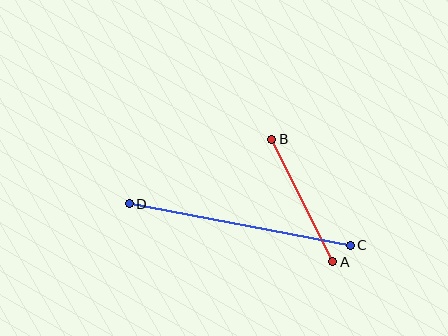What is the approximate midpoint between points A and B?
The midpoint is at approximately (302, 201) pixels.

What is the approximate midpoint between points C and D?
The midpoint is at approximately (240, 224) pixels.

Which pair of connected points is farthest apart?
Points C and D are farthest apart.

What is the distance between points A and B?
The distance is approximately 137 pixels.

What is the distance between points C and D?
The distance is approximately 225 pixels.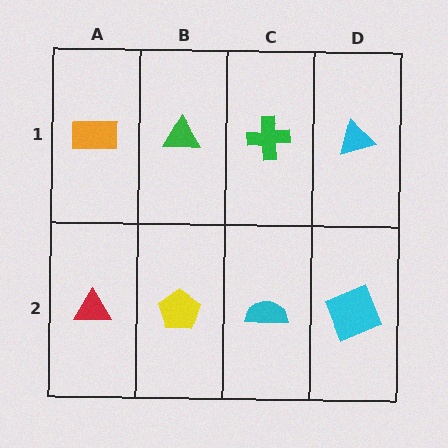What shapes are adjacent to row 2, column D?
A cyan triangle (row 1, column D), a cyan semicircle (row 2, column C).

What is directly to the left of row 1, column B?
An orange rectangle.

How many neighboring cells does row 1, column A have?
2.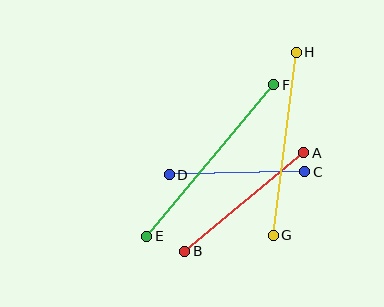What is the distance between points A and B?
The distance is approximately 155 pixels.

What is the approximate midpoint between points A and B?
The midpoint is at approximately (244, 202) pixels.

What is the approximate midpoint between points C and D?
The midpoint is at approximately (237, 173) pixels.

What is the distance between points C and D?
The distance is approximately 135 pixels.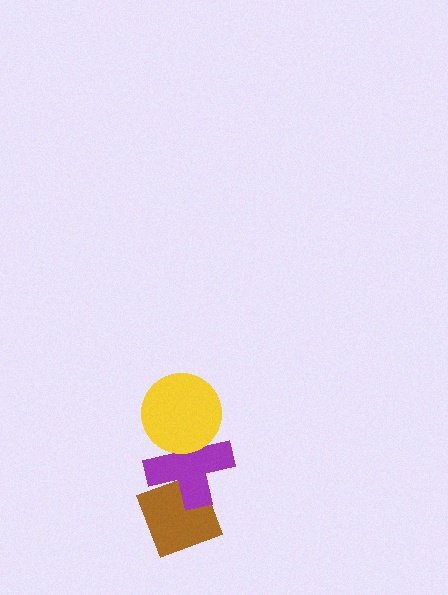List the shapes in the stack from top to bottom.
From top to bottom: the yellow circle, the purple cross, the brown diamond.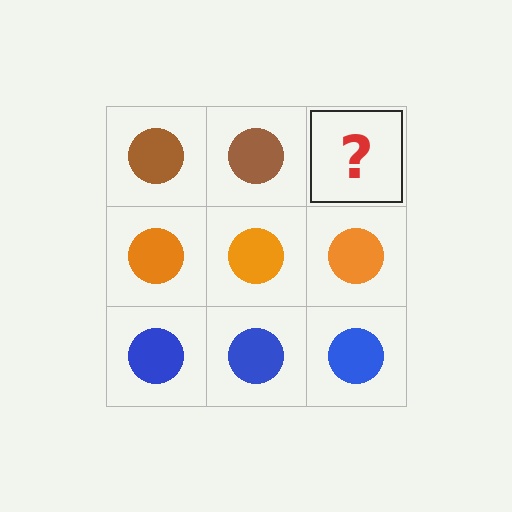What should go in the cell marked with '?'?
The missing cell should contain a brown circle.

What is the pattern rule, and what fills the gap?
The rule is that each row has a consistent color. The gap should be filled with a brown circle.